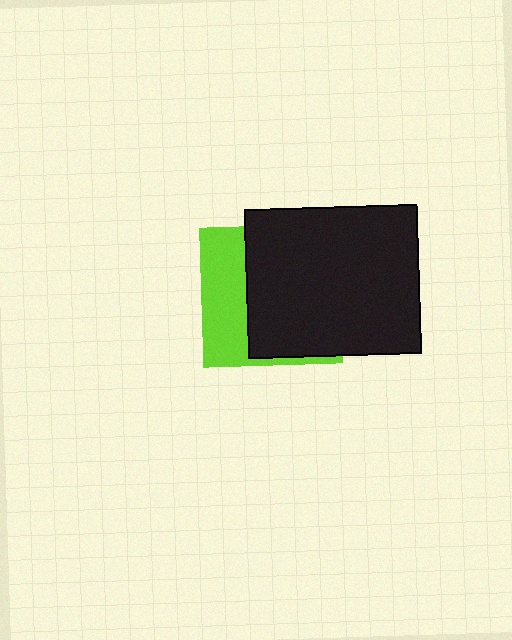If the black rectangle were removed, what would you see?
You would see the complete lime square.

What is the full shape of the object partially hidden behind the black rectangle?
The partially hidden object is a lime square.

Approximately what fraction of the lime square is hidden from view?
Roughly 64% of the lime square is hidden behind the black rectangle.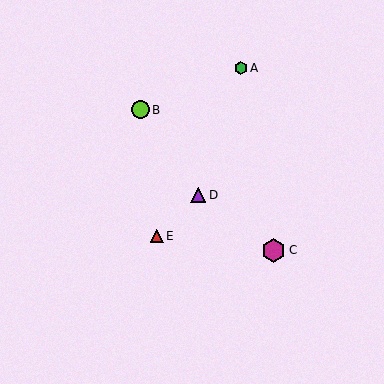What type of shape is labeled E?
Shape E is a red triangle.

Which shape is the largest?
The magenta hexagon (labeled C) is the largest.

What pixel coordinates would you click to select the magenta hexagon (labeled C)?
Click at (274, 250) to select the magenta hexagon C.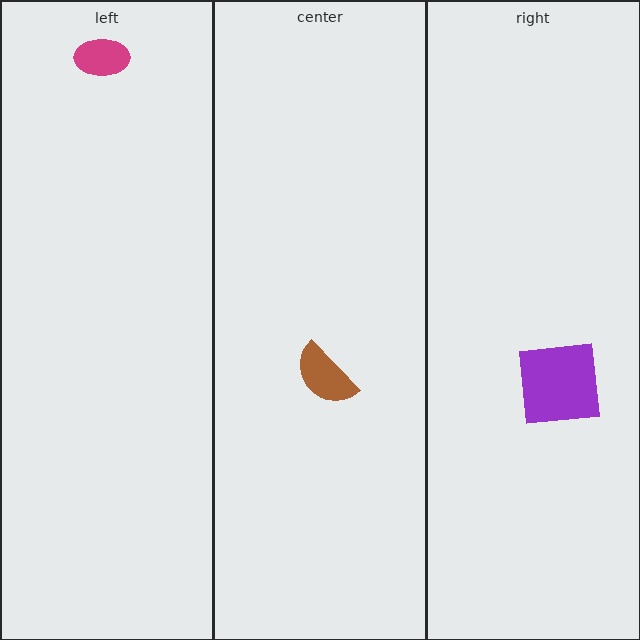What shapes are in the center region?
The brown semicircle.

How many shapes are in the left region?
1.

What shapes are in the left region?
The magenta ellipse.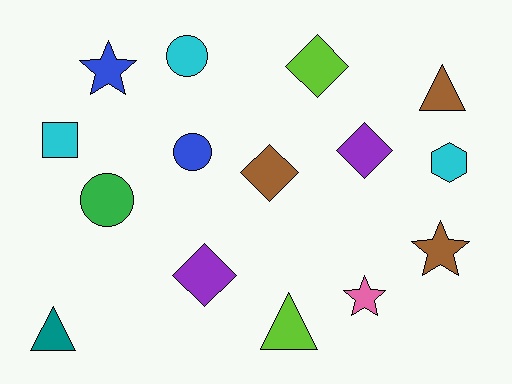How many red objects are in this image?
There are no red objects.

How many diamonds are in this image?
There are 4 diamonds.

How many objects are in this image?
There are 15 objects.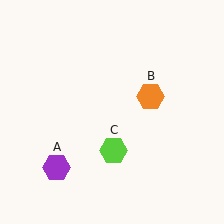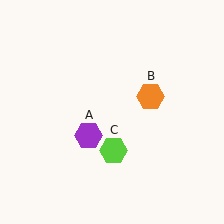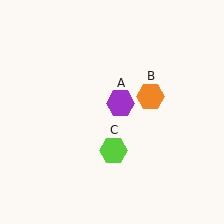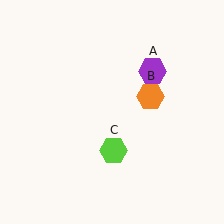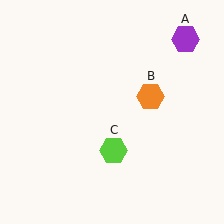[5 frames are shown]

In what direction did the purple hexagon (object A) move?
The purple hexagon (object A) moved up and to the right.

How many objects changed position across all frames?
1 object changed position: purple hexagon (object A).